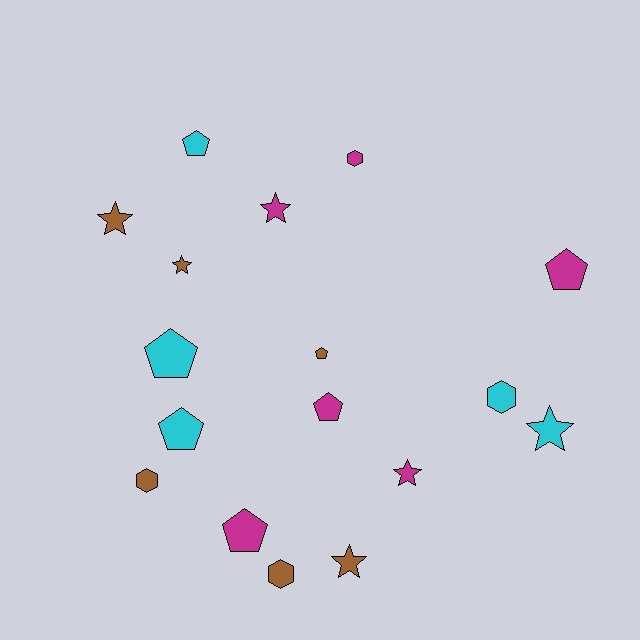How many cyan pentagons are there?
There are 3 cyan pentagons.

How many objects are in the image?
There are 17 objects.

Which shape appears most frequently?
Pentagon, with 7 objects.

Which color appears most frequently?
Magenta, with 6 objects.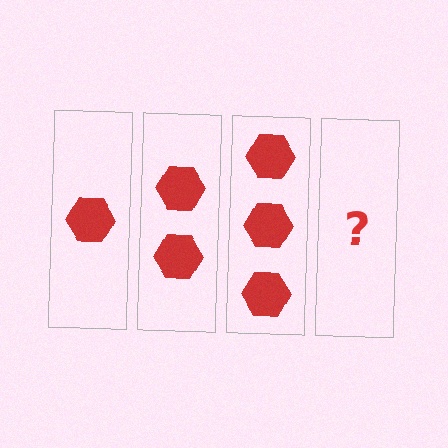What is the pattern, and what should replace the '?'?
The pattern is that each step adds one more hexagon. The '?' should be 4 hexagons.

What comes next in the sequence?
The next element should be 4 hexagons.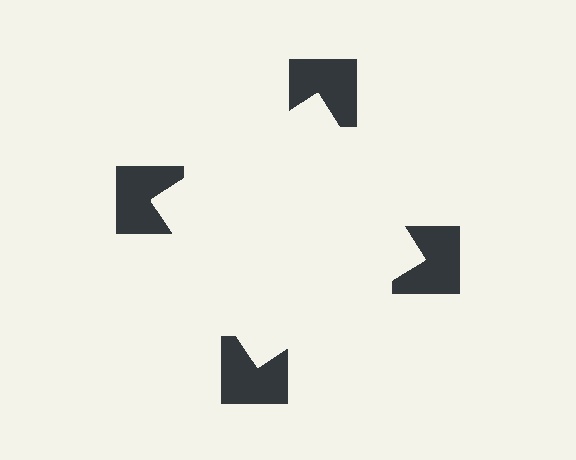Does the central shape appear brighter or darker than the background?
It typically appears slightly brighter than the background, even though no actual brightness change is drawn.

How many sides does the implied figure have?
4 sides.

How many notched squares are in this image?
There are 4 — one at each vertex of the illusory square.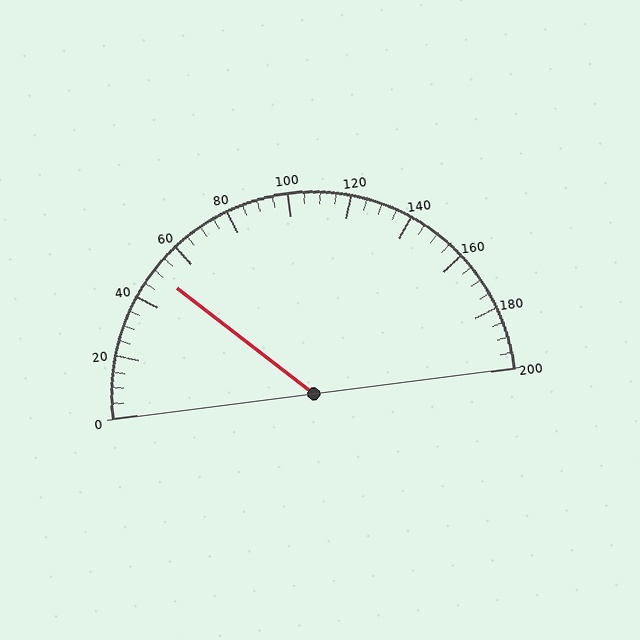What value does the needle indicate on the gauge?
The needle indicates approximately 50.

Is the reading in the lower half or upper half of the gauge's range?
The reading is in the lower half of the range (0 to 200).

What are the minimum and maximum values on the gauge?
The gauge ranges from 0 to 200.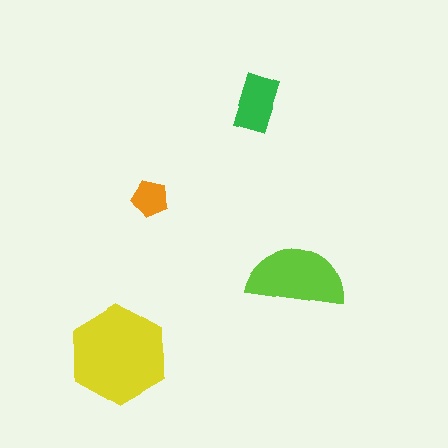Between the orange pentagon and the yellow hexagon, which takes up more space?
The yellow hexagon.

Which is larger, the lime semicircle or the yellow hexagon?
The yellow hexagon.